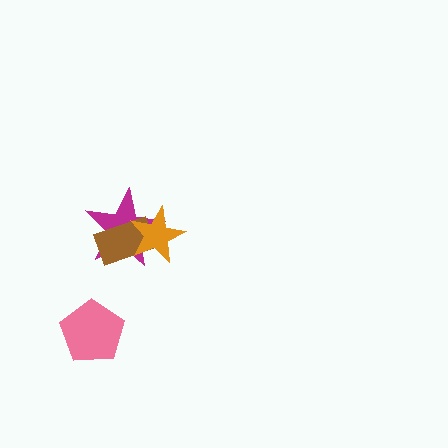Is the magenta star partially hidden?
Yes, it is partially covered by another shape.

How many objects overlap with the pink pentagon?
0 objects overlap with the pink pentagon.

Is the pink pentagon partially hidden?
No, no other shape covers it.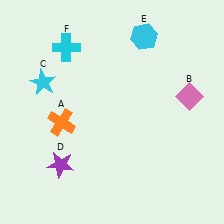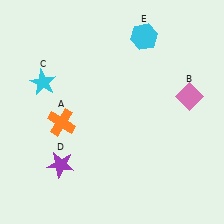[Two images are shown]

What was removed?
The cyan cross (F) was removed in Image 2.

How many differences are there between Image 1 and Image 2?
There is 1 difference between the two images.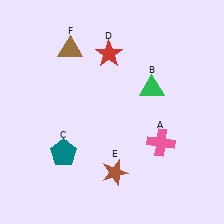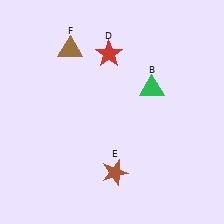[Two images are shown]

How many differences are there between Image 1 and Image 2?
There are 2 differences between the two images.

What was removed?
The teal pentagon (C), the pink cross (A) were removed in Image 2.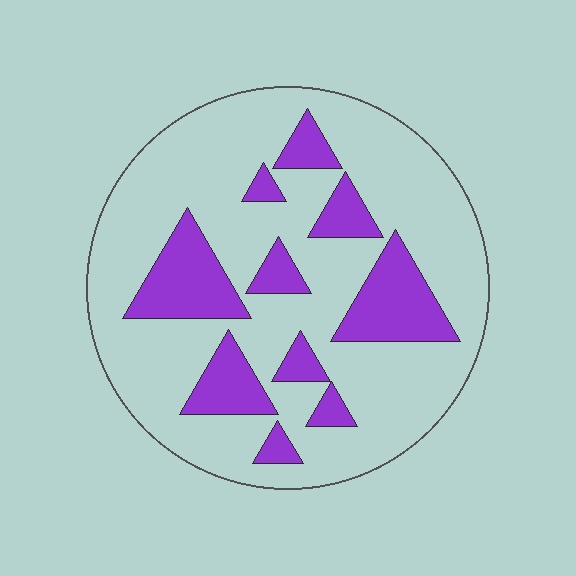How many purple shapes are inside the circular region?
10.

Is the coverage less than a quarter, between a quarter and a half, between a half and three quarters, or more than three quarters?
Less than a quarter.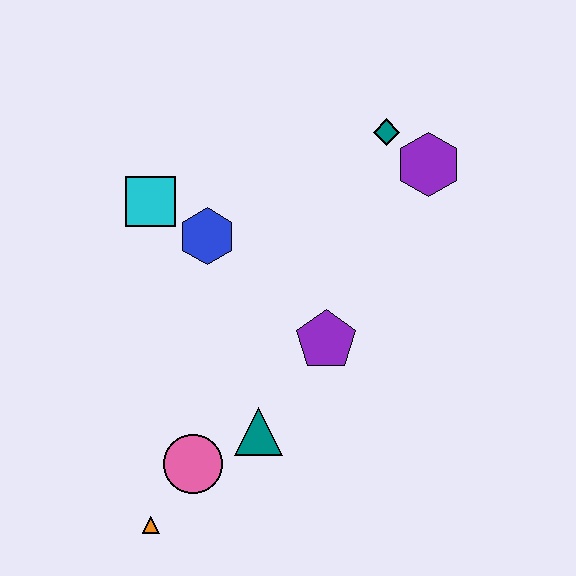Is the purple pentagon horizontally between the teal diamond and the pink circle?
Yes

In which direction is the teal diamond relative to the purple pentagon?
The teal diamond is above the purple pentagon.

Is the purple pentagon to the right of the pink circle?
Yes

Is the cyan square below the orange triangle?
No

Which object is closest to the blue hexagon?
The cyan square is closest to the blue hexagon.